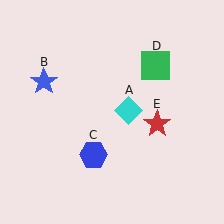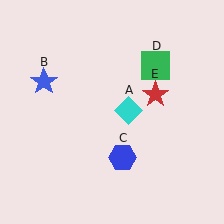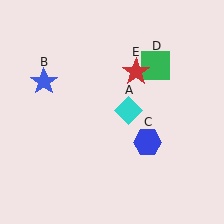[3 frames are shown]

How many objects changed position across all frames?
2 objects changed position: blue hexagon (object C), red star (object E).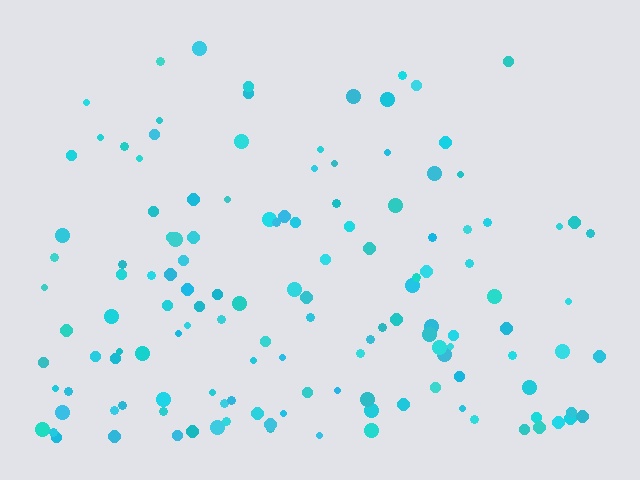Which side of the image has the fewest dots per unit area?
The top.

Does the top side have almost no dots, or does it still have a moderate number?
Still a moderate number, just noticeably fewer than the bottom.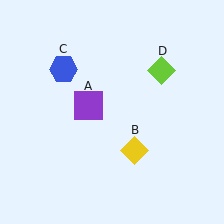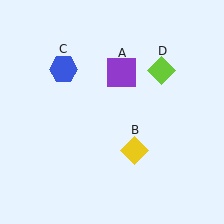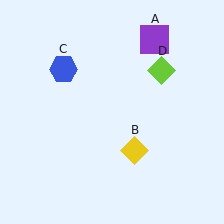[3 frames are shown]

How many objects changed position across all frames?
1 object changed position: purple square (object A).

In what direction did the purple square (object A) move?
The purple square (object A) moved up and to the right.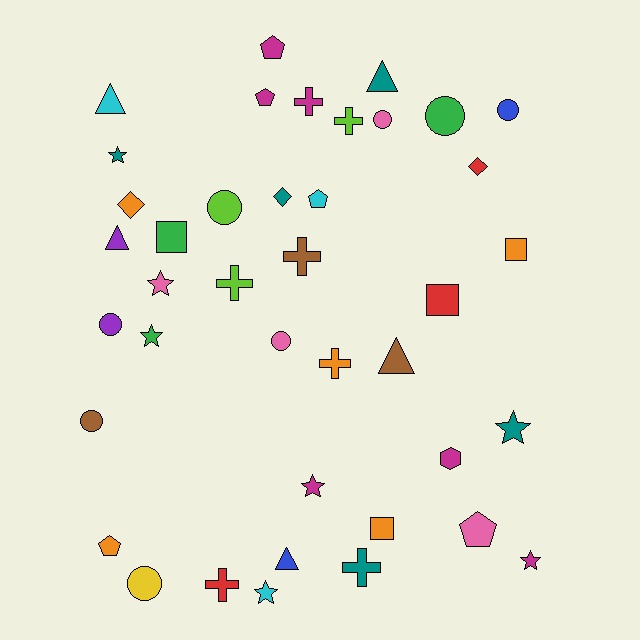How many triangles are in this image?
There are 5 triangles.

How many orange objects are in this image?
There are 5 orange objects.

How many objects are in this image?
There are 40 objects.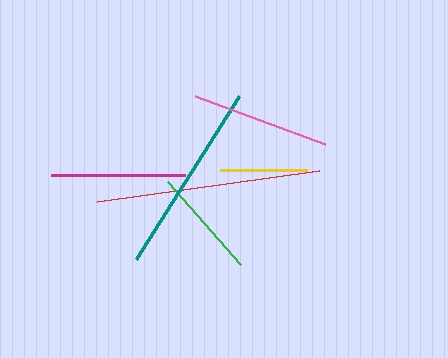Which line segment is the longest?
The red line is the longest at approximately 224 pixels.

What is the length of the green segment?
The green segment is approximately 111 pixels long.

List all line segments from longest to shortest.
From longest to shortest: red, teal, pink, magenta, green, yellow.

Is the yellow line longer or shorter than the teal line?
The teal line is longer than the yellow line.